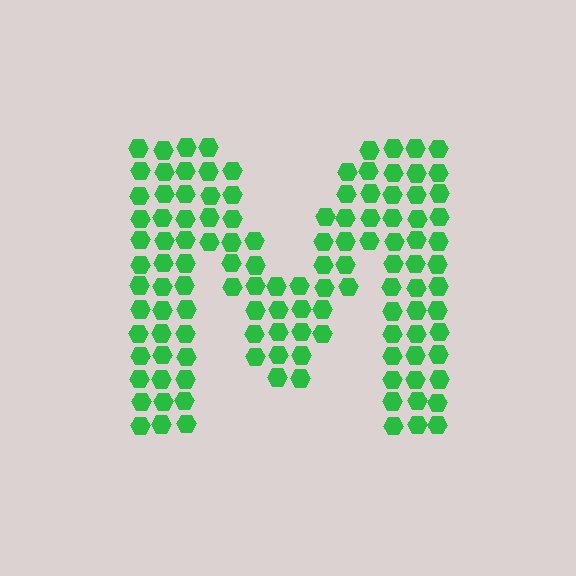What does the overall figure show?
The overall figure shows the letter M.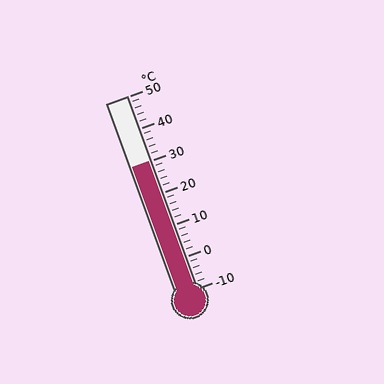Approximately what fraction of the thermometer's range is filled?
The thermometer is filled to approximately 65% of its range.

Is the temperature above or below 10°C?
The temperature is above 10°C.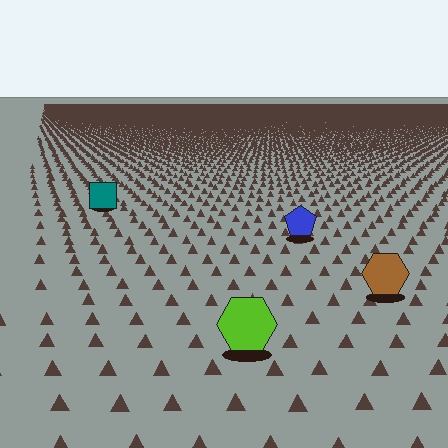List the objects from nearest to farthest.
From nearest to farthest: the lime hexagon, the brown hexagon, the blue pentagon, the teal square.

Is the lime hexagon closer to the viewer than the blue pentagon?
Yes. The lime hexagon is closer — you can tell from the texture gradient: the ground texture is coarser near it.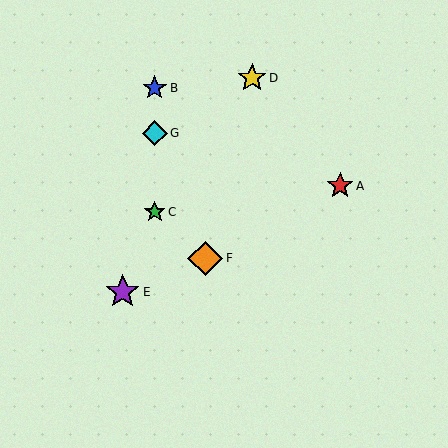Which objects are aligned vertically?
Objects B, C, G are aligned vertically.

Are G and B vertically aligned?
Yes, both are at x≈155.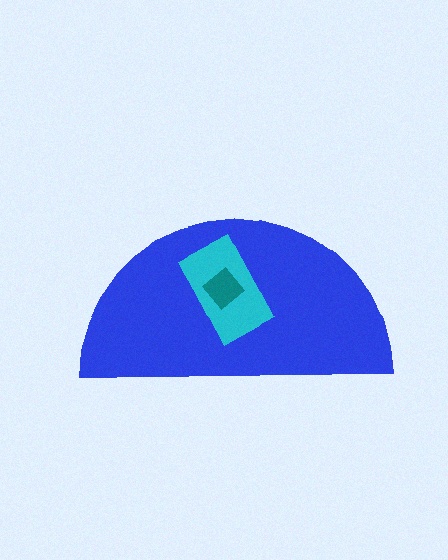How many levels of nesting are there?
3.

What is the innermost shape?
The teal diamond.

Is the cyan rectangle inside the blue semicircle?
Yes.